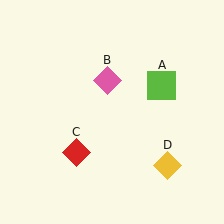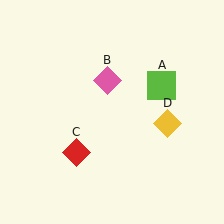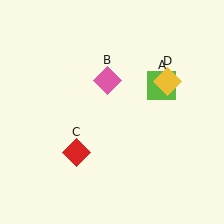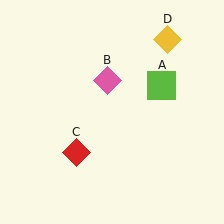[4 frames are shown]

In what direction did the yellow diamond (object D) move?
The yellow diamond (object D) moved up.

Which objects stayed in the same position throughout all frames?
Lime square (object A) and pink diamond (object B) and red diamond (object C) remained stationary.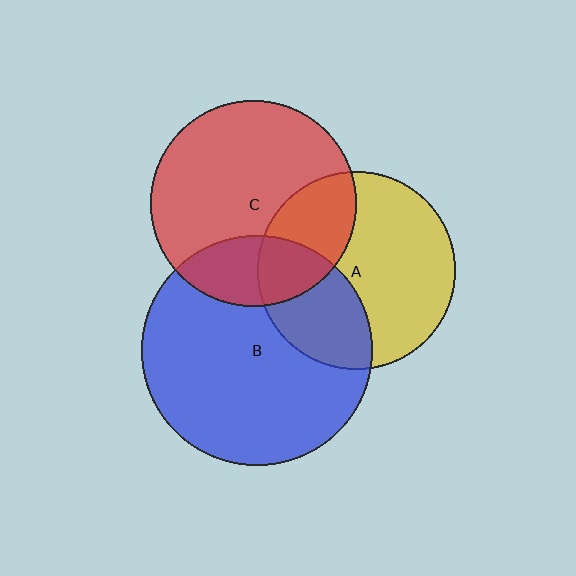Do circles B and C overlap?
Yes.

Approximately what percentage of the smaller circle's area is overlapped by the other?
Approximately 25%.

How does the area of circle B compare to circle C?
Approximately 1.3 times.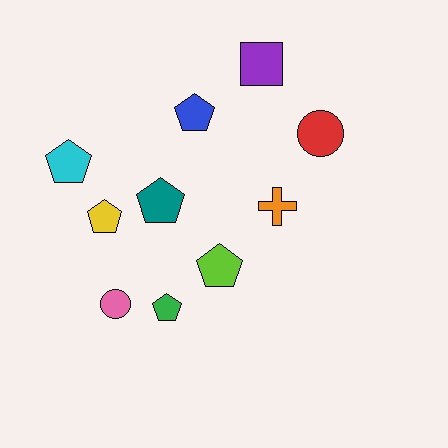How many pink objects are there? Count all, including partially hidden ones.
There is 1 pink object.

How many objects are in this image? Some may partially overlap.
There are 10 objects.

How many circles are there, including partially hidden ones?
There are 2 circles.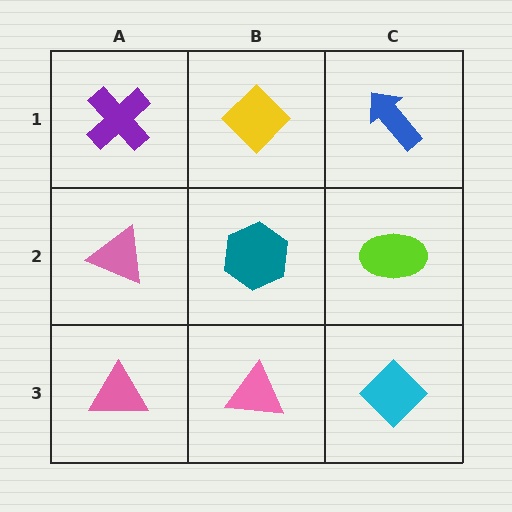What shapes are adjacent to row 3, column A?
A pink triangle (row 2, column A), a pink triangle (row 3, column B).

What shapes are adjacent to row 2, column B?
A yellow diamond (row 1, column B), a pink triangle (row 3, column B), a pink triangle (row 2, column A), a lime ellipse (row 2, column C).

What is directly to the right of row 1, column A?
A yellow diamond.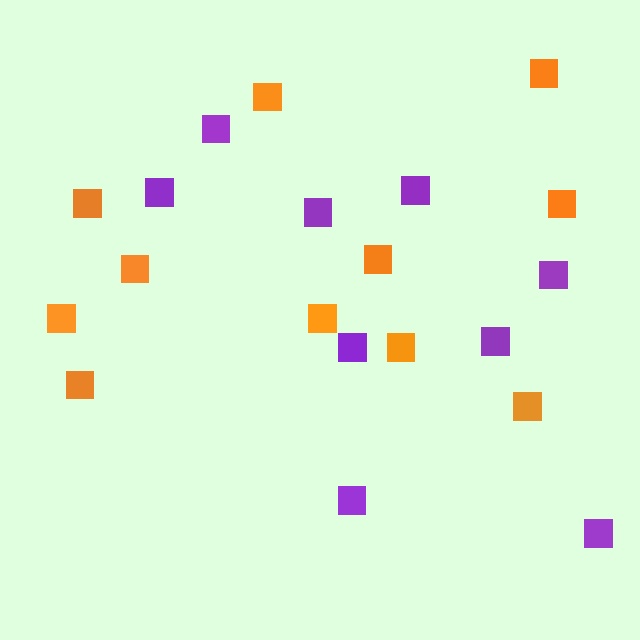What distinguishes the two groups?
There are 2 groups: one group of orange squares (11) and one group of purple squares (9).